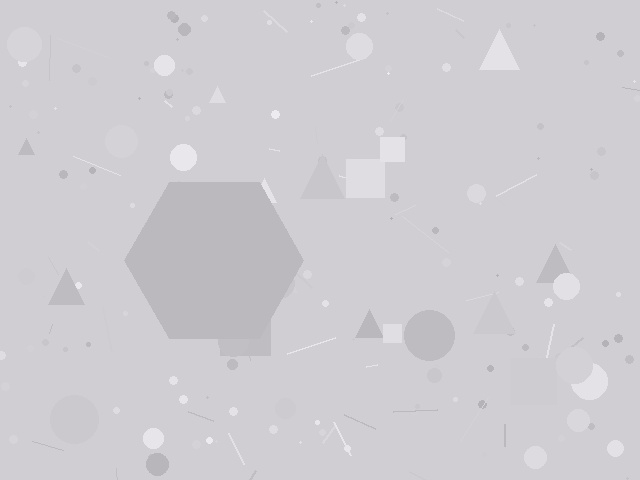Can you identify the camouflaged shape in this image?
The camouflaged shape is a hexagon.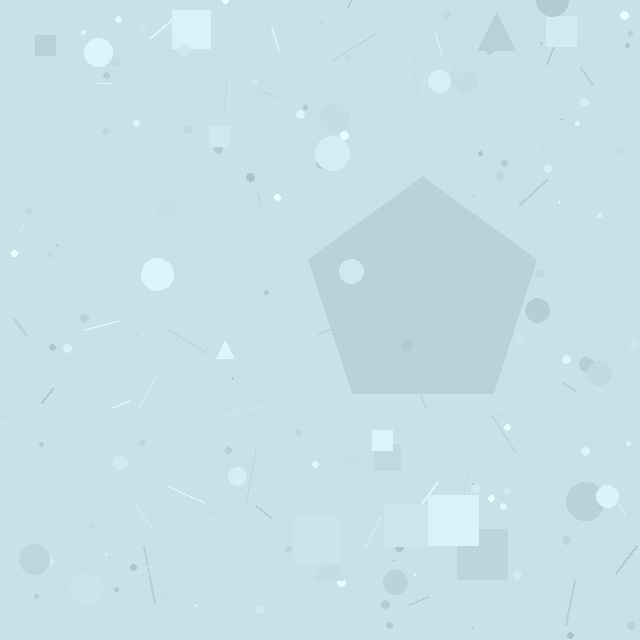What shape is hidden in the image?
A pentagon is hidden in the image.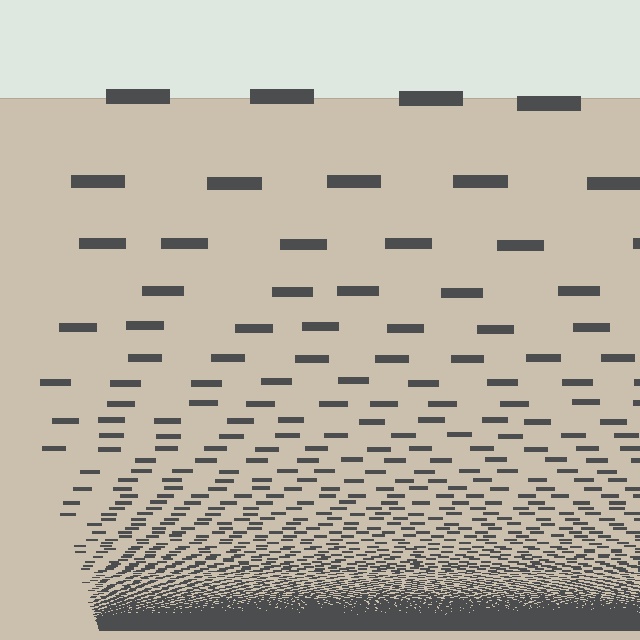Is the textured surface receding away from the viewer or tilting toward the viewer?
The surface appears to tilt toward the viewer. Texture elements get larger and sparser toward the top.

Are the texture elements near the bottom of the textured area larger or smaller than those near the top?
Smaller. The gradient is inverted — elements near the bottom are smaller and denser.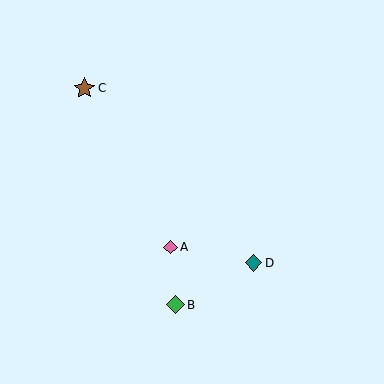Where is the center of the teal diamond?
The center of the teal diamond is at (254, 263).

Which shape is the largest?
The brown star (labeled C) is the largest.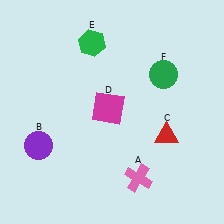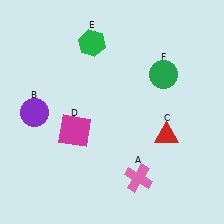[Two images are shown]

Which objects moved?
The objects that moved are: the purple circle (B), the magenta square (D).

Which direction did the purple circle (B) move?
The purple circle (B) moved up.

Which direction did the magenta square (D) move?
The magenta square (D) moved left.